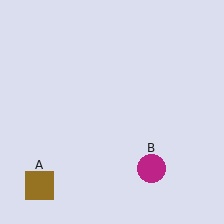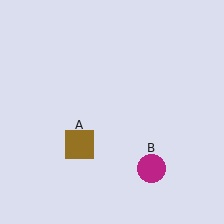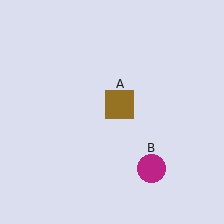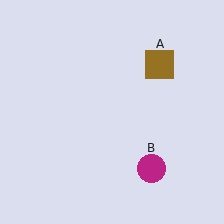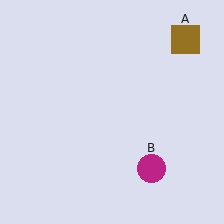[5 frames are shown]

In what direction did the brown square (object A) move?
The brown square (object A) moved up and to the right.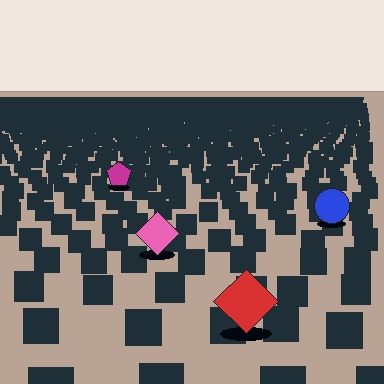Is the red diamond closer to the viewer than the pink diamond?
Yes. The red diamond is closer — you can tell from the texture gradient: the ground texture is coarser near it.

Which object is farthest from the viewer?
The magenta pentagon is farthest from the viewer. It appears smaller and the ground texture around it is denser.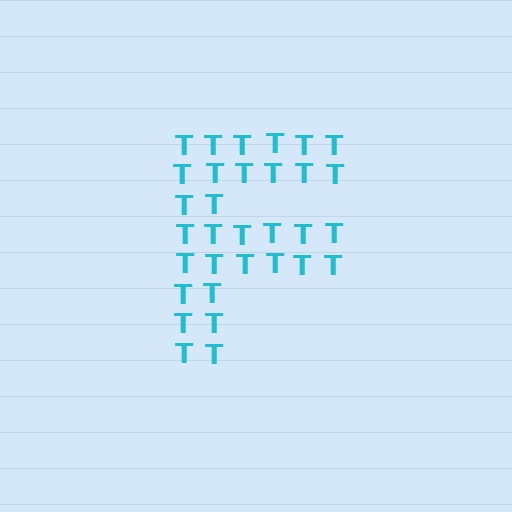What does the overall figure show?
The overall figure shows the letter F.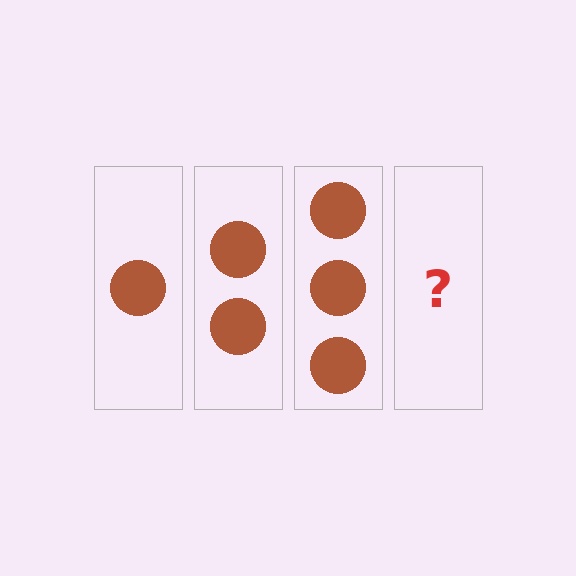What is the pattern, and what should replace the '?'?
The pattern is that each step adds one more circle. The '?' should be 4 circles.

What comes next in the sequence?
The next element should be 4 circles.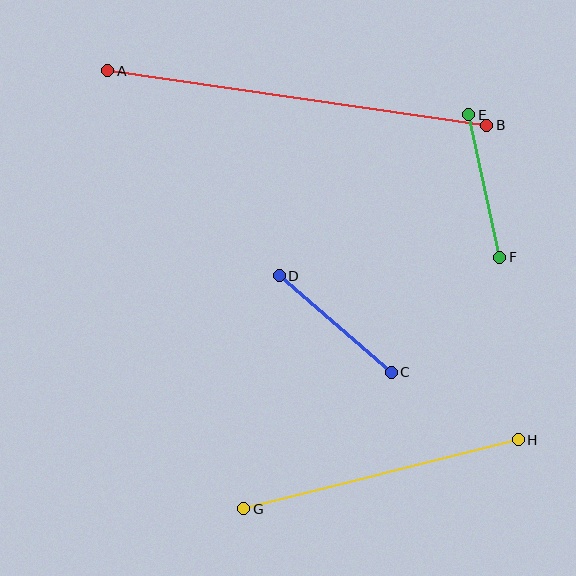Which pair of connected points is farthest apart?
Points A and B are farthest apart.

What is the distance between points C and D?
The distance is approximately 148 pixels.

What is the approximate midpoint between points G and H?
The midpoint is at approximately (381, 474) pixels.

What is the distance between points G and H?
The distance is approximately 283 pixels.